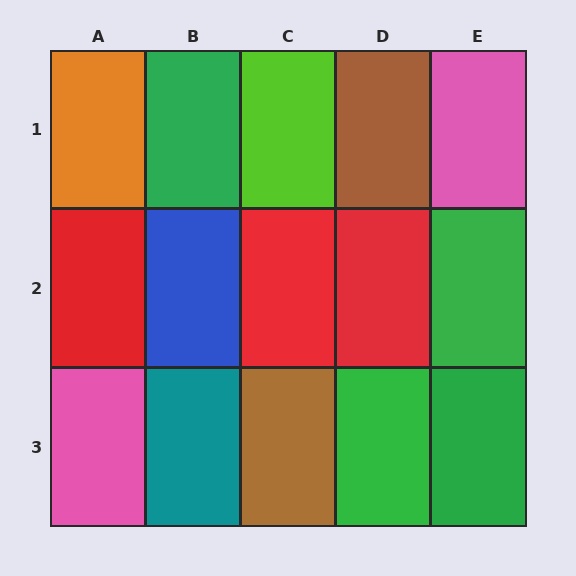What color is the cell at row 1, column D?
Brown.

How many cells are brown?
2 cells are brown.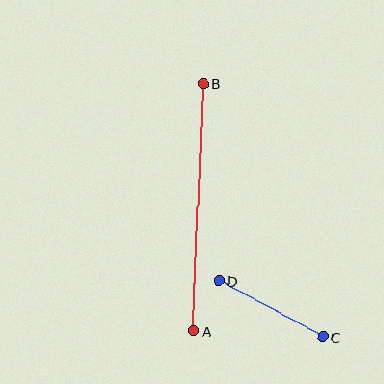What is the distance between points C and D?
The distance is approximately 118 pixels.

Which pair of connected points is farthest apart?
Points A and B are farthest apart.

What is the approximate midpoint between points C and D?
The midpoint is at approximately (271, 309) pixels.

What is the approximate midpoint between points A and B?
The midpoint is at approximately (198, 207) pixels.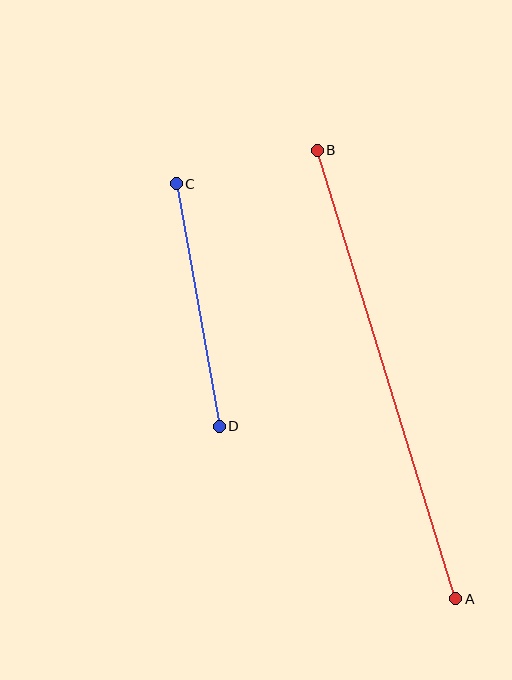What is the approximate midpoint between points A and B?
The midpoint is at approximately (387, 375) pixels.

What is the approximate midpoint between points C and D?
The midpoint is at approximately (198, 305) pixels.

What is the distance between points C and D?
The distance is approximately 246 pixels.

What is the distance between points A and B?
The distance is approximately 470 pixels.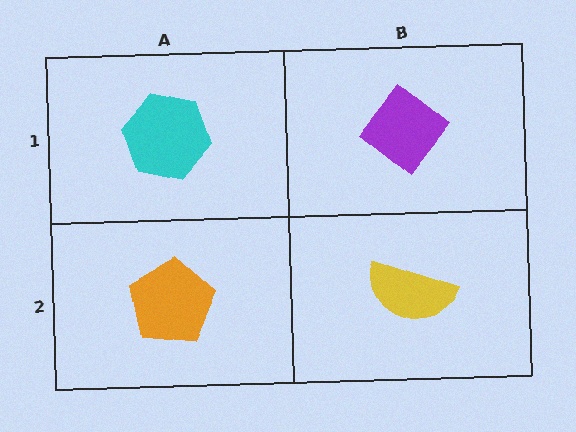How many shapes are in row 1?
2 shapes.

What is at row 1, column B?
A purple diamond.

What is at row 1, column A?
A cyan hexagon.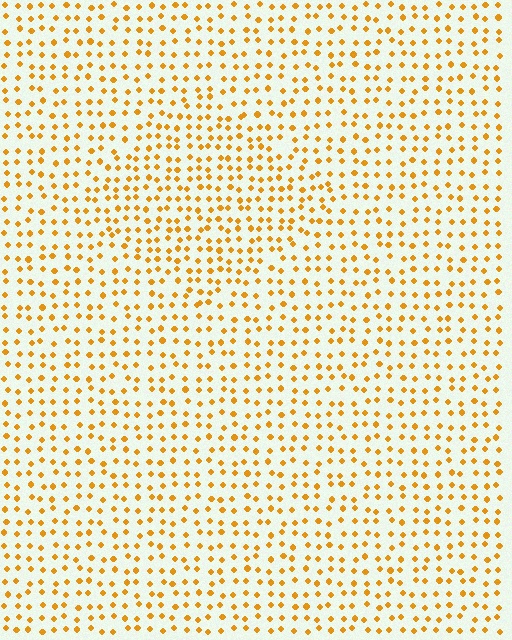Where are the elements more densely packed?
The elements are more densely packed inside the diamond boundary.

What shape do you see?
I see a diamond.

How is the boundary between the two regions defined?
The boundary is defined by a change in element density (approximately 1.4x ratio). All elements are the same color, size, and shape.